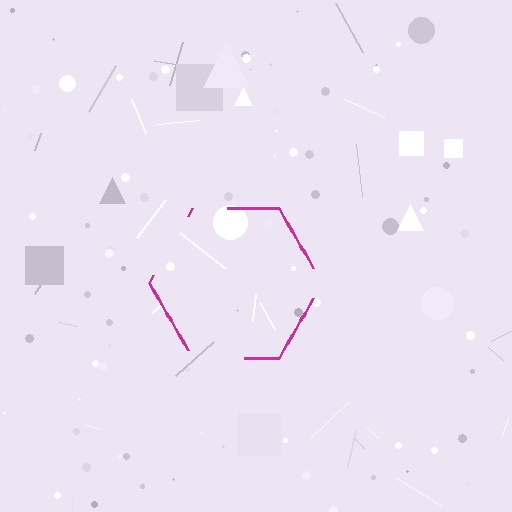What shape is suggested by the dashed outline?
The dashed outline suggests a hexagon.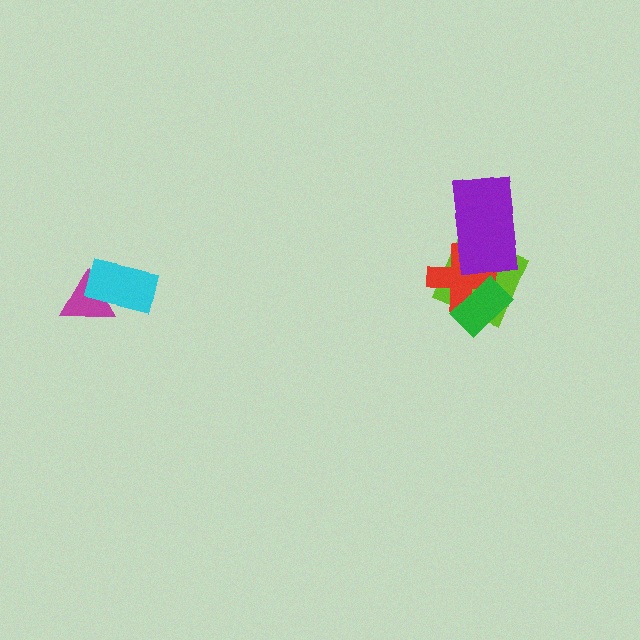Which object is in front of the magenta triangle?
The cyan rectangle is in front of the magenta triangle.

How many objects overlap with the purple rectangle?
2 objects overlap with the purple rectangle.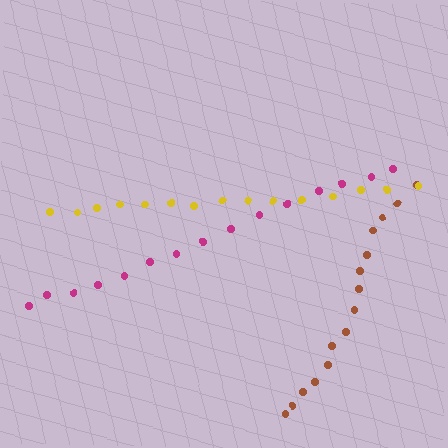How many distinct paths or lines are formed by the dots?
There are 3 distinct paths.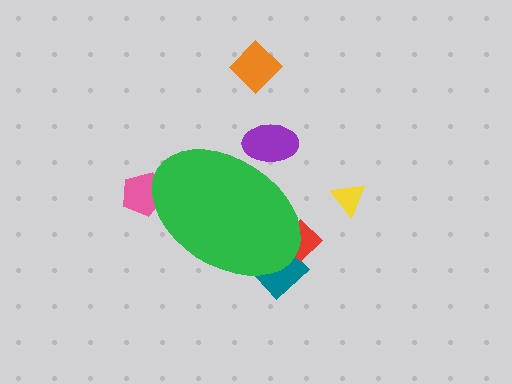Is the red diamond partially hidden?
Yes, the red diamond is partially hidden behind the green ellipse.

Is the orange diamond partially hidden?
No, the orange diamond is fully visible.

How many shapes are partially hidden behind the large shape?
4 shapes are partially hidden.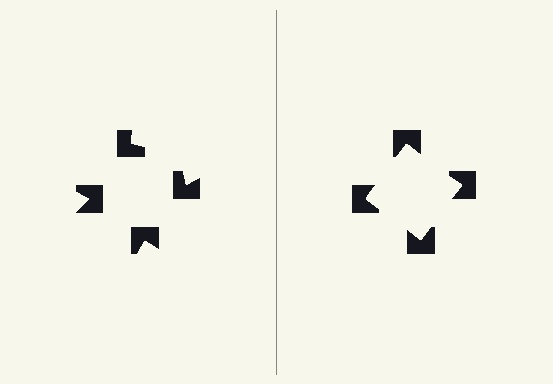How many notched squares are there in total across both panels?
8 — 4 on each side.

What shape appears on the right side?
An illusory square.